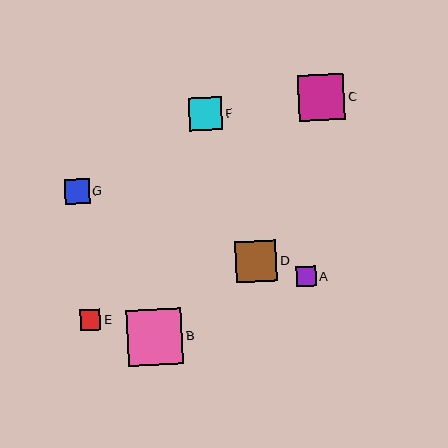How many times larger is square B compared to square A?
Square B is approximately 2.8 times the size of square A.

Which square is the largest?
Square B is the largest with a size of approximately 56 pixels.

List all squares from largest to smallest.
From largest to smallest: B, C, D, F, G, E, A.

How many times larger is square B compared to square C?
Square B is approximately 1.2 times the size of square C.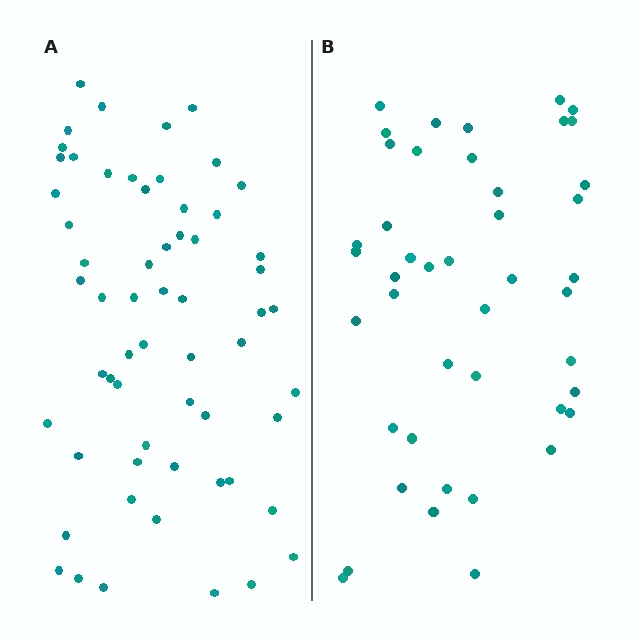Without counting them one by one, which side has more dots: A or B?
Region A (the left region) has more dots.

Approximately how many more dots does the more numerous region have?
Region A has approximately 15 more dots than region B.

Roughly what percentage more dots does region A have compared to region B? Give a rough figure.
About 35% more.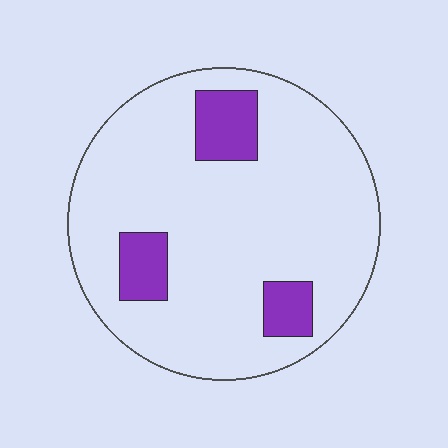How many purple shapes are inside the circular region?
3.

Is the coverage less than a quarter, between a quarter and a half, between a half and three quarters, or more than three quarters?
Less than a quarter.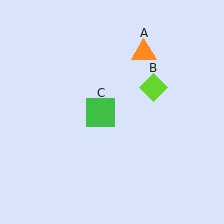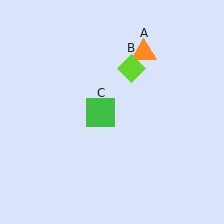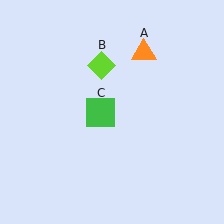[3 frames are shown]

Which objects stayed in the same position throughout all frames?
Orange triangle (object A) and green square (object C) remained stationary.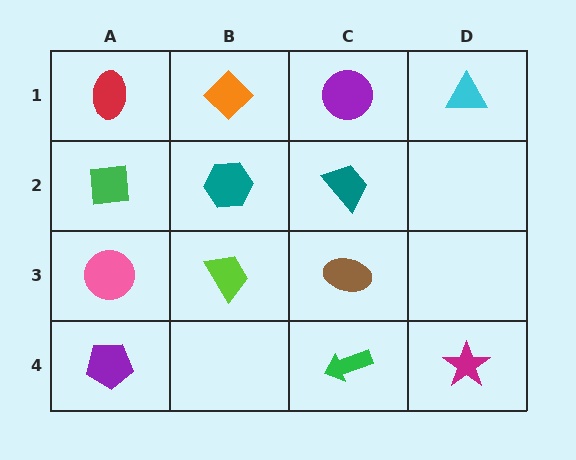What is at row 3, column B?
A lime trapezoid.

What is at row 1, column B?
An orange diamond.